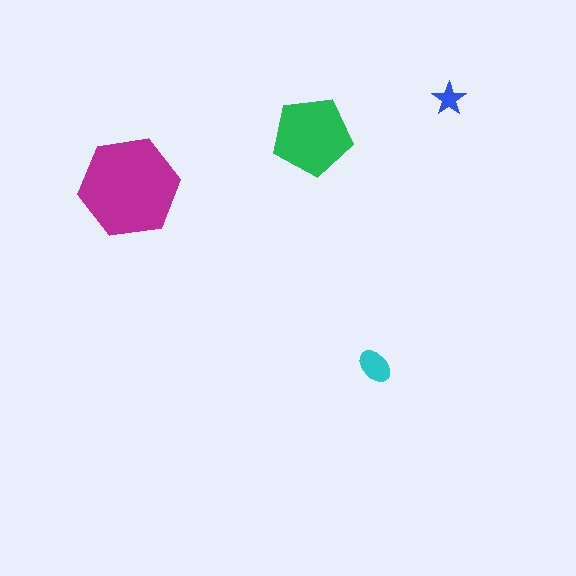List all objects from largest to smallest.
The magenta hexagon, the green pentagon, the cyan ellipse, the blue star.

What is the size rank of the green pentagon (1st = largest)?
2nd.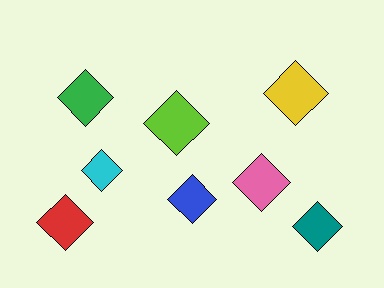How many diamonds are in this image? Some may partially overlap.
There are 8 diamonds.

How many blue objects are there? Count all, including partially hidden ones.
There is 1 blue object.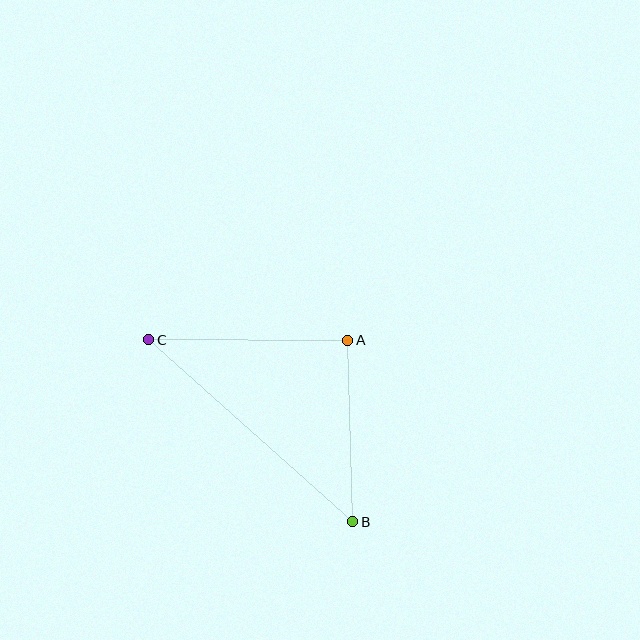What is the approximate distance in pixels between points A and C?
The distance between A and C is approximately 199 pixels.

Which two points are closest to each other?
Points A and B are closest to each other.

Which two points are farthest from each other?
Points B and C are farthest from each other.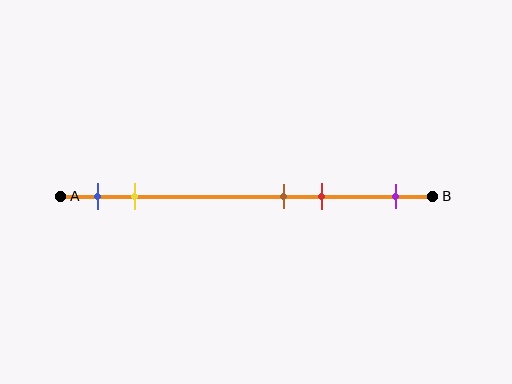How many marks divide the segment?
There are 5 marks dividing the segment.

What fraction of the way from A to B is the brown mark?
The brown mark is approximately 60% (0.6) of the way from A to B.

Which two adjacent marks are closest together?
The brown and red marks are the closest adjacent pair.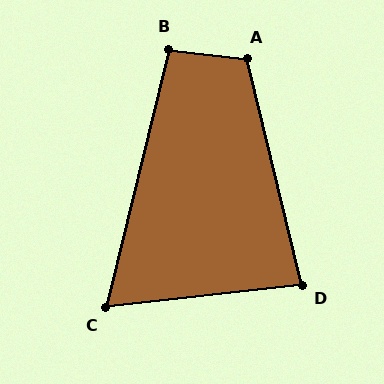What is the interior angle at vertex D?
Approximately 83 degrees (acute).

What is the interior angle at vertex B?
Approximately 97 degrees (obtuse).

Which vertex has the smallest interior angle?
C, at approximately 70 degrees.